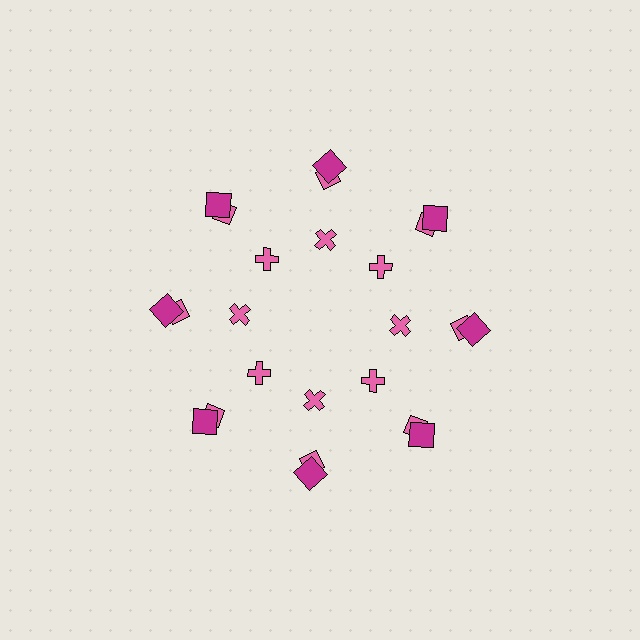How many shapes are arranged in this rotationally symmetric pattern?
There are 24 shapes, arranged in 8 groups of 3.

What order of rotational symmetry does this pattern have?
This pattern has 8-fold rotational symmetry.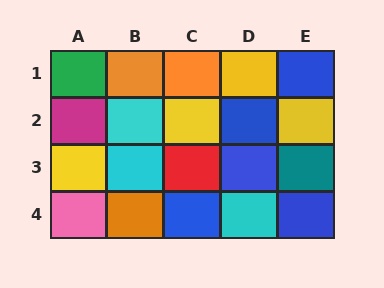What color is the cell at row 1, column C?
Orange.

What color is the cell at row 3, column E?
Teal.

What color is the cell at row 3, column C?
Red.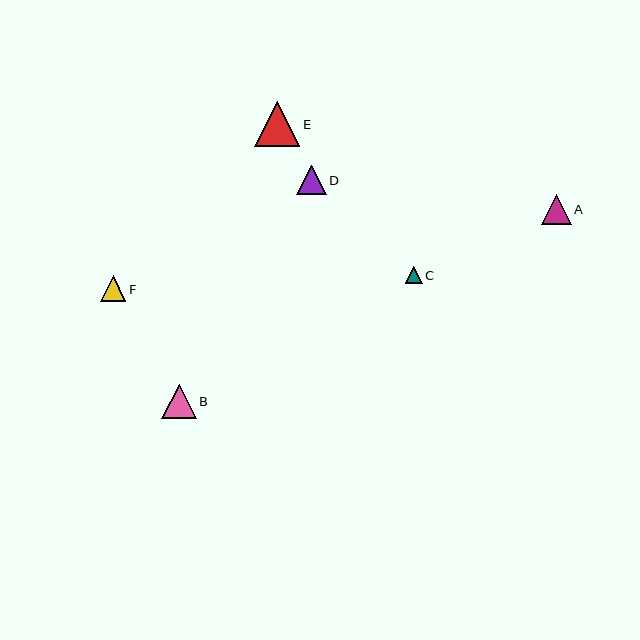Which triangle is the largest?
Triangle E is the largest with a size of approximately 45 pixels.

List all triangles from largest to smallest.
From largest to smallest: E, B, A, D, F, C.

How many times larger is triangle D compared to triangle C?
Triangle D is approximately 1.8 times the size of triangle C.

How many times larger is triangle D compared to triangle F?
Triangle D is approximately 1.2 times the size of triangle F.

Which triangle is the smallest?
Triangle C is the smallest with a size of approximately 16 pixels.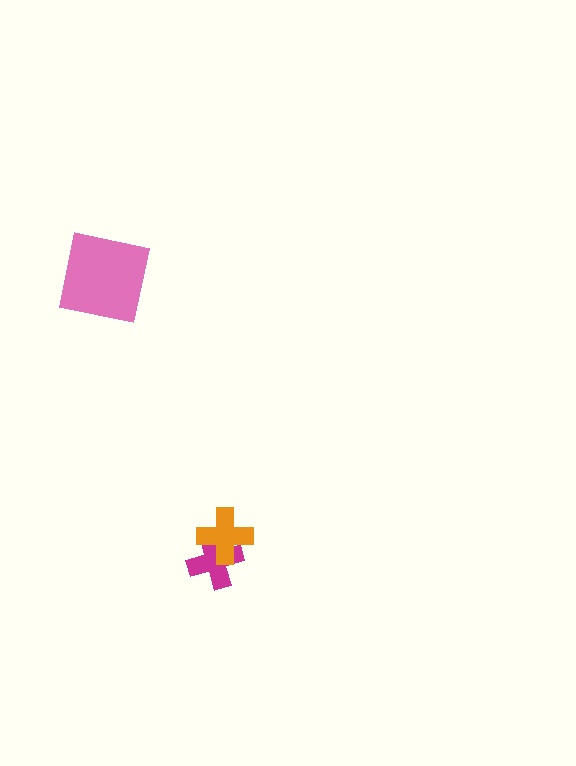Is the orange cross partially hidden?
No, no other shape covers it.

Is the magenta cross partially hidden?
Yes, it is partially covered by another shape.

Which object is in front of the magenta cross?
The orange cross is in front of the magenta cross.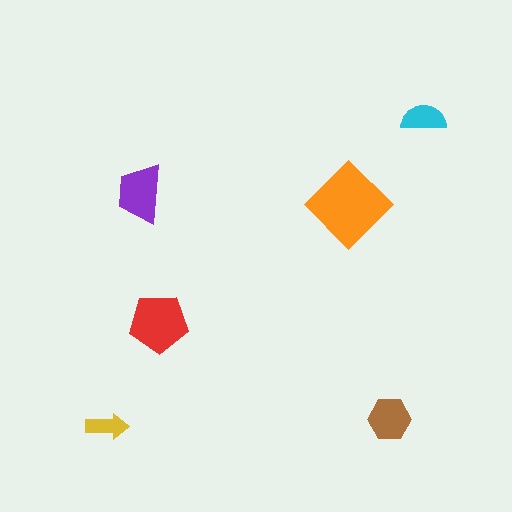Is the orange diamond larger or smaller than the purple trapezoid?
Larger.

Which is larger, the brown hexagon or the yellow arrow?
The brown hexagon.